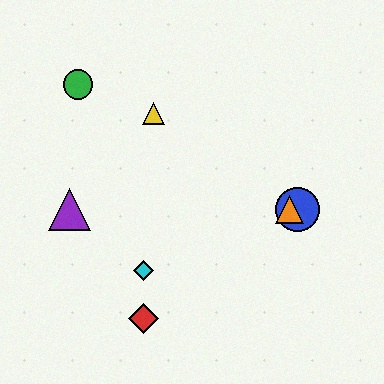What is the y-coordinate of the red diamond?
The red diamond is at y≈318.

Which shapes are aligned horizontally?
The blue circle, the purple triangle, the orange triangle are aligned horizontally.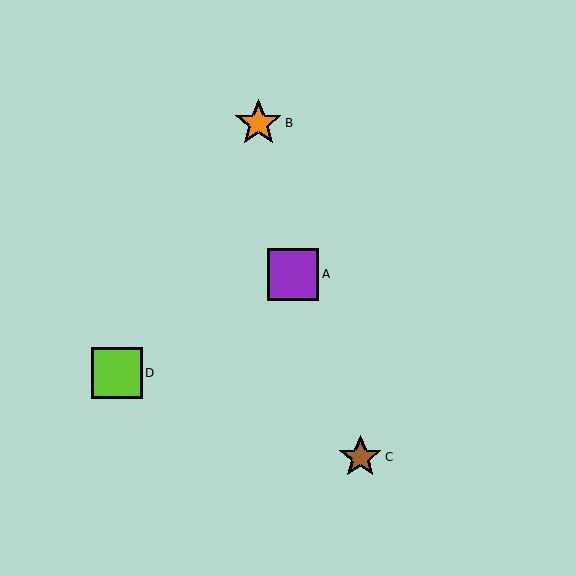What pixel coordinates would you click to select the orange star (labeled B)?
Click at (258, 123) to select the orange star B.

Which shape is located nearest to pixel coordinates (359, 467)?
The brown star (labeled C) at (360, 457) is nearest to that location.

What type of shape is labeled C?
Shape C is a brown star.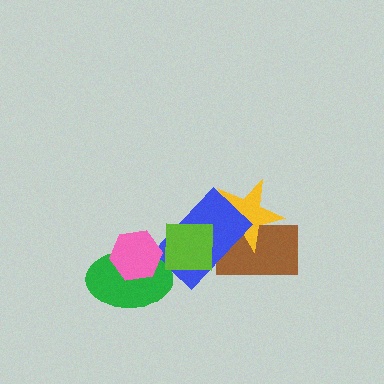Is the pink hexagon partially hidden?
Yes, it is partially covered by another shape.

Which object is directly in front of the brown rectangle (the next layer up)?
The yellow star is directly in front of the brown rectangle.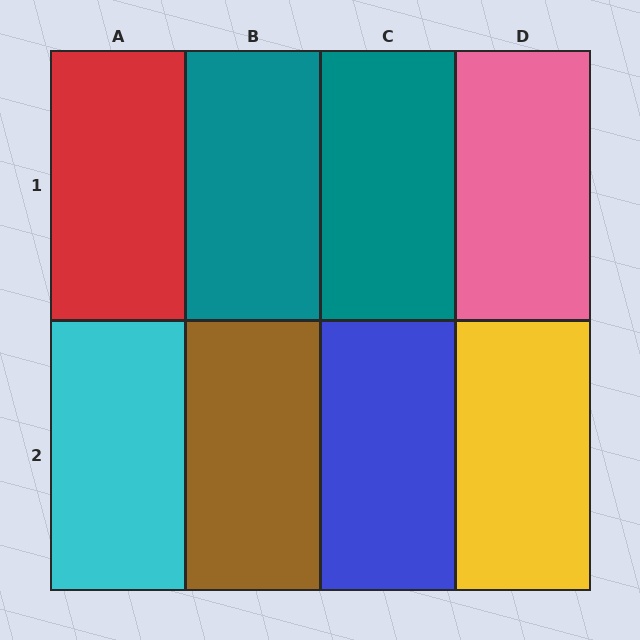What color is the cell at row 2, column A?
Cyan.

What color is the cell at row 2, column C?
Blue.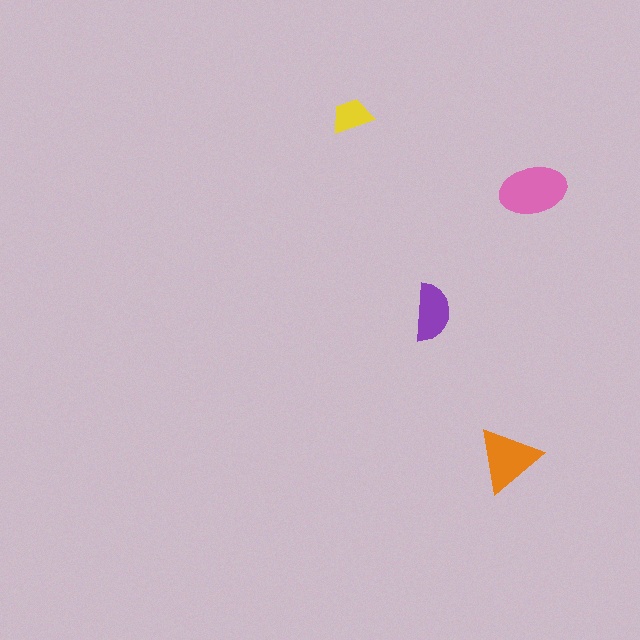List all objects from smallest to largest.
The yellow trapezoid, the purple semicircle, the orange triangle, the pink ellipse.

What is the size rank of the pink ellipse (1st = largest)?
1st.